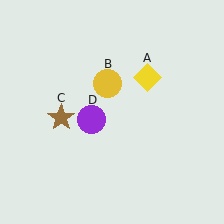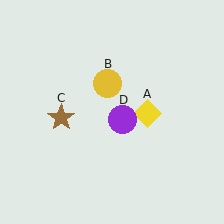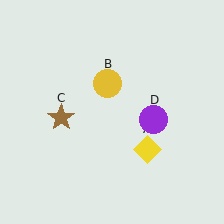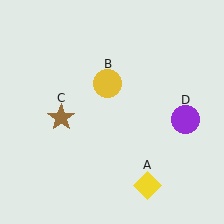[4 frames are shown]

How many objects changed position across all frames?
2 objects changed position: yellow diamond (object A), purple circle (object D).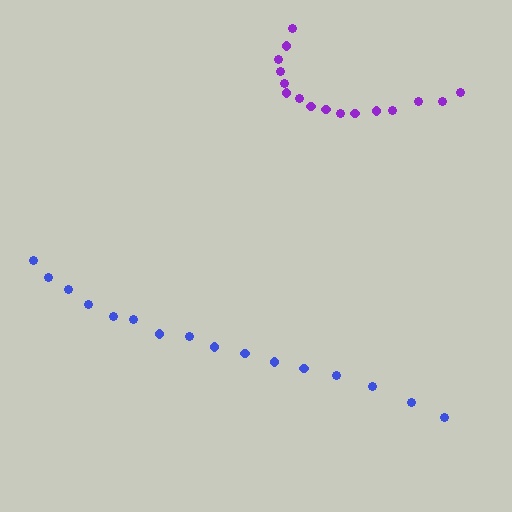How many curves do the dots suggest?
There are 2 distinct paths.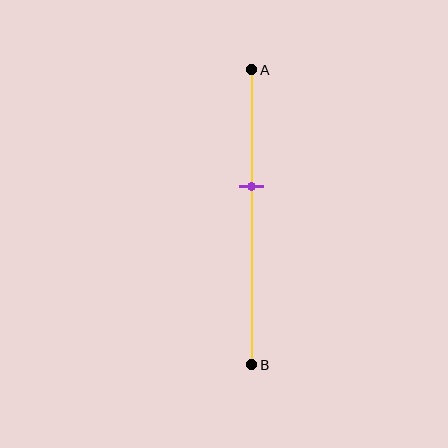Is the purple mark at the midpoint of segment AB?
No, the mark is at about 40% from A, not at the 50% midpoint.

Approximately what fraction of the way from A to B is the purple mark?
The purple mark is approximately 40% of the way from A to B.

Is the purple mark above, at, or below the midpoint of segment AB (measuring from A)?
The purple mark is above the midpoint of segment AB.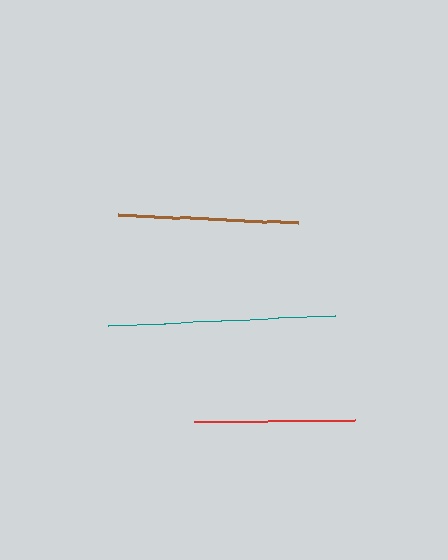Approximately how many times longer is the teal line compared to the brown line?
The teal line is approximately 1.3 times the length of the brown line.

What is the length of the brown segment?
The brown segment is approximately 180 pixels long.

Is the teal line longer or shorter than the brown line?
The teal line is longer than the brown line.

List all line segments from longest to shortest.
From longest to shortest: teal, brown, red.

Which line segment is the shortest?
The red line is the shortest at approximately 161 pixels.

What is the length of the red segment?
The red segment is approximately 161 pixels long.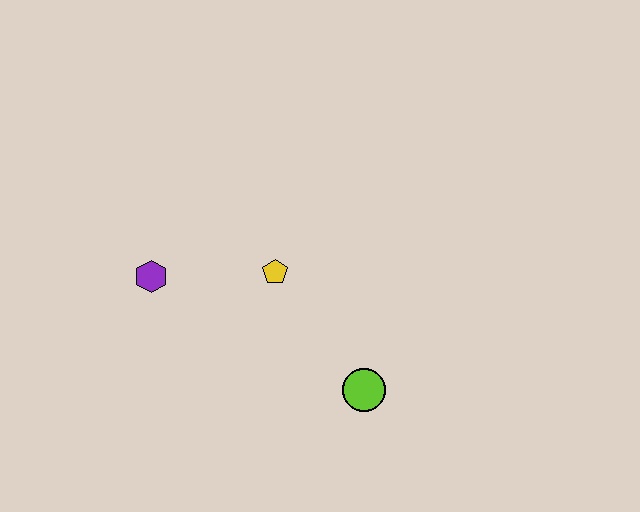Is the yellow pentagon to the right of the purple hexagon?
Yes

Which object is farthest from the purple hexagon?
The lime circle is farthest from the purple hexagon.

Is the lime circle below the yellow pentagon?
Yes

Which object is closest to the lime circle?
The yellow pentagon is closest to the lime circle.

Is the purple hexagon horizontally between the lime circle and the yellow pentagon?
No